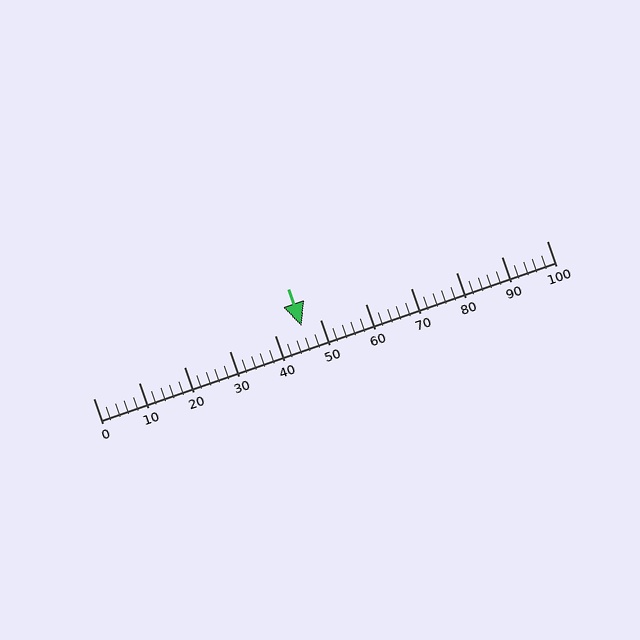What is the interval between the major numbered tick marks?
The major tick marks are spaced 10 units apart.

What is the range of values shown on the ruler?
The ruler shows values from 0 to 100.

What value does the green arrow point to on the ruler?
The green arrow points to approximately 46.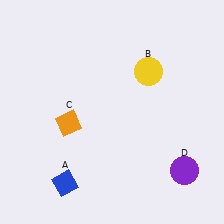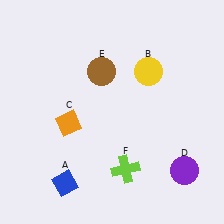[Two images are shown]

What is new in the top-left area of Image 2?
A brown circle (E) was added in the top-left area of Image 2.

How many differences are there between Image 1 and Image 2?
There are 2 differences between the two images.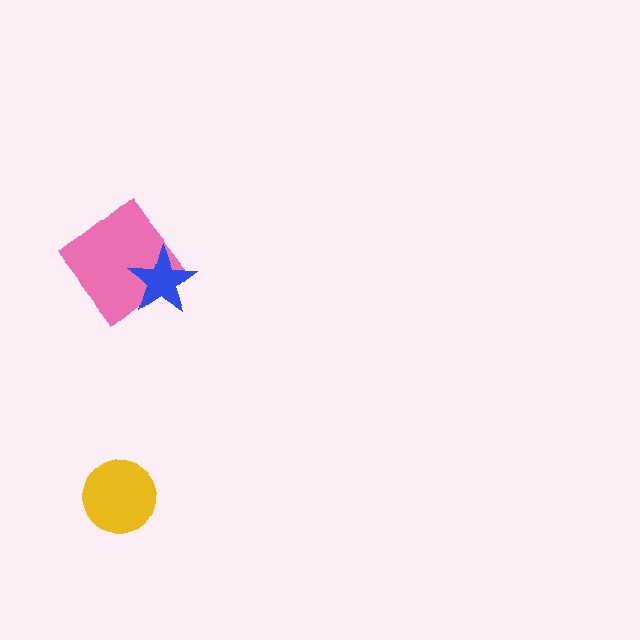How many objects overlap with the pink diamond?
1 object overlaps with the pink diamond.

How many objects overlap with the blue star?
1 object overlaps with the blue star.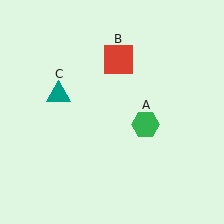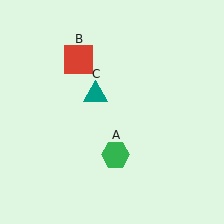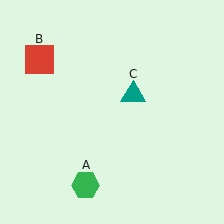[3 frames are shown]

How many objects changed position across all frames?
3 objects changed position: green hexagon (object A), red square (object B), teal triangle (object C).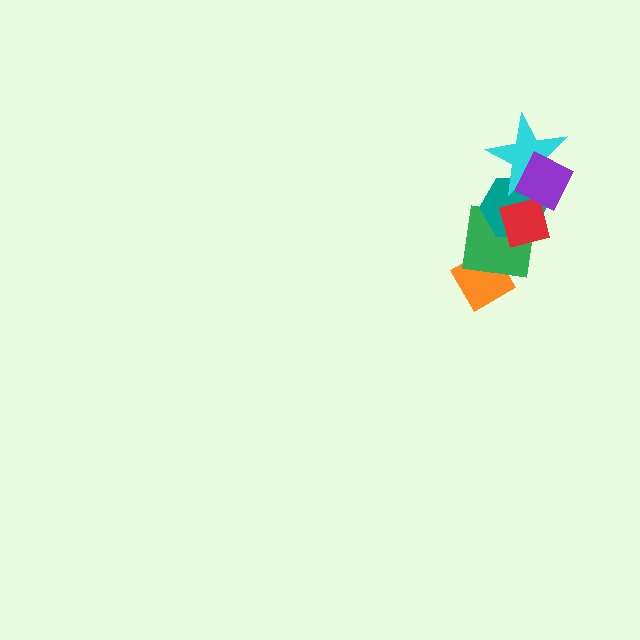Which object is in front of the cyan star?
The purple diamond is in front of the cyan star.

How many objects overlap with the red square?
3 objects overlap with the red square.